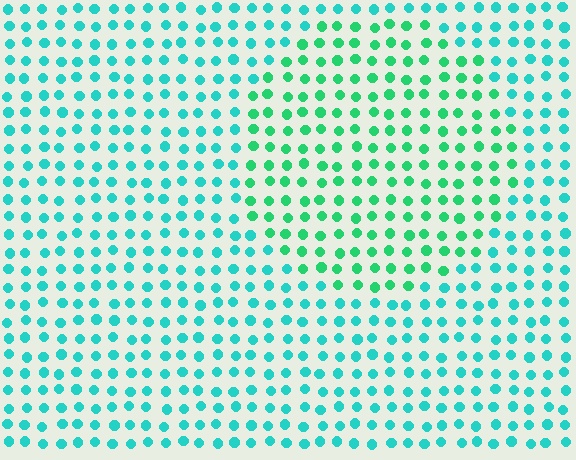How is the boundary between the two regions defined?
The boundary is defined purely by a slight shift in hue (about 30 degrees). Spacing, size, and orientation are identical on both sides.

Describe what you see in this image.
The image is filled with small cyan elements in a uniform arrangement. A circle-shaped region is visible where the elements are tinted to a slightly different hue, forming a subtle color boundary.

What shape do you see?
I see a circle.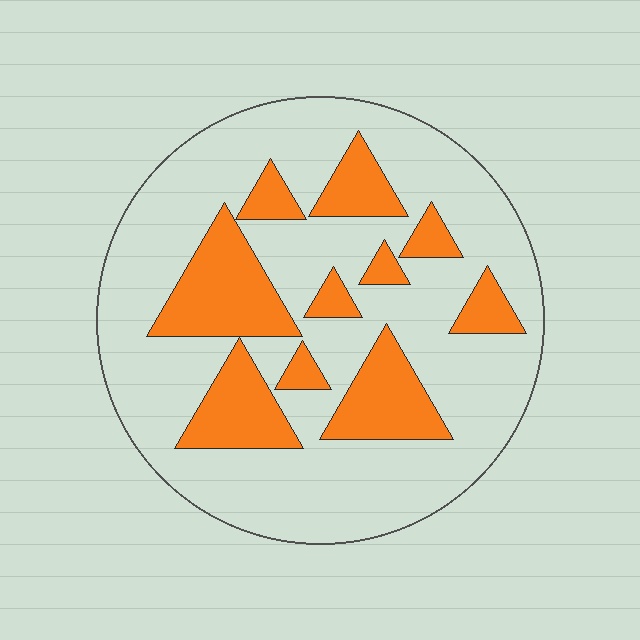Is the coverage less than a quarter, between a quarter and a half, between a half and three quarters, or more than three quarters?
Between a quarter and a half.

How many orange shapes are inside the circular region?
10.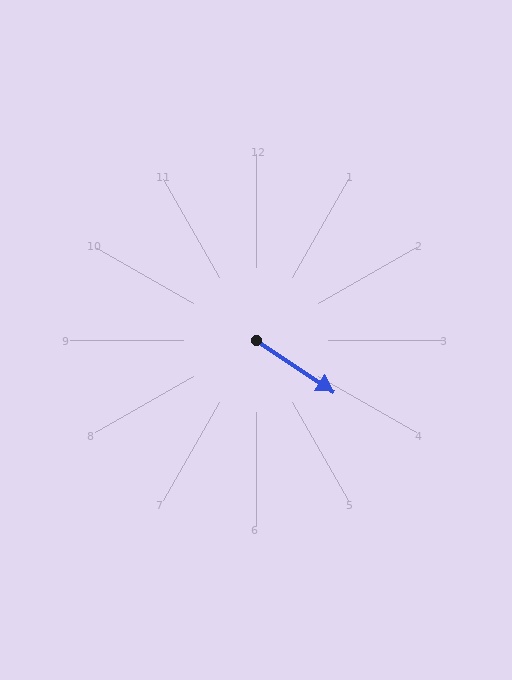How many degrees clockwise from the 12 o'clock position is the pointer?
Approximately 124 degrees.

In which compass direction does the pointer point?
Southeast.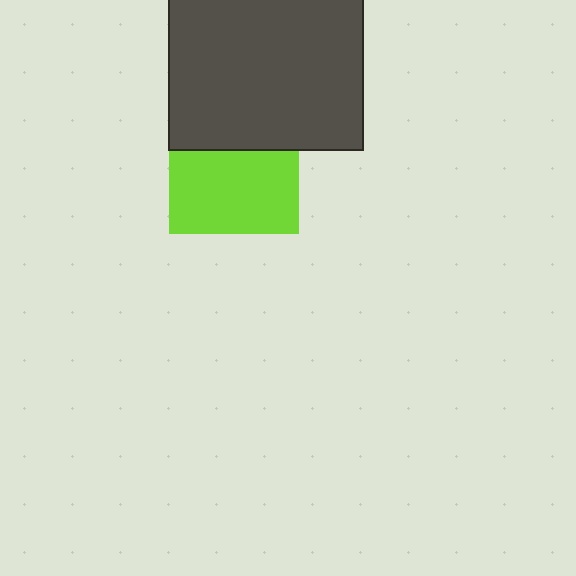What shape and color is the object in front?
The object in front is a dark gray rectangle.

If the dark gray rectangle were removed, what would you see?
You would see the complete lime square.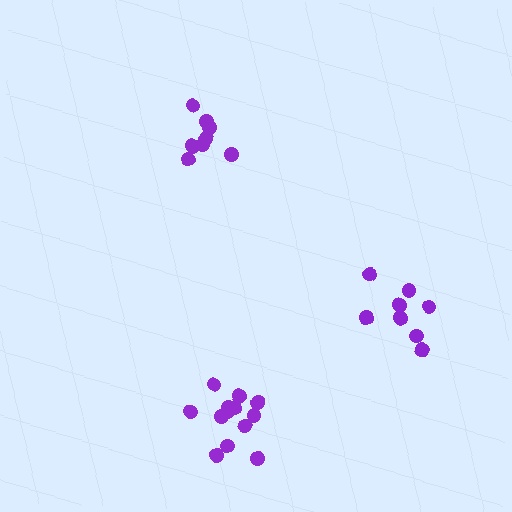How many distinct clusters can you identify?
There are 3 distinct clusters.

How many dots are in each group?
Group 1: 8 dots, Group 2: 8 dots, Group 3: 13 dots (29 total).